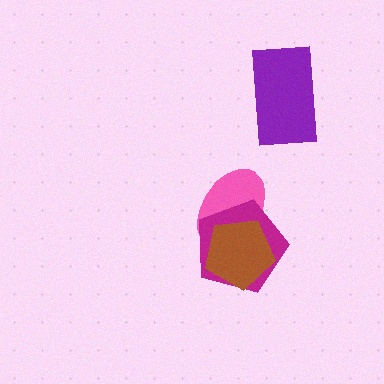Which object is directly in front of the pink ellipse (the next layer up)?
The magenta pentagon is directly in front of the pink ellipse.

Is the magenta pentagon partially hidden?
Yes, it is partially covered by another shape.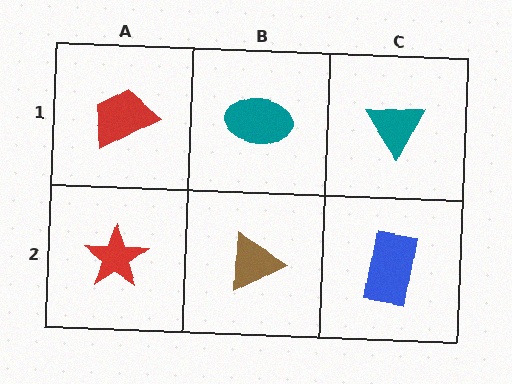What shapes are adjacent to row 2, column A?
A red trapezoid (row 1, column A), a brown triangle (row 2, column B).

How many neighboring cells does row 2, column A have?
2.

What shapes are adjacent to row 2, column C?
A teal triangle (row 1, column C), a brown triangle (row 2, column B).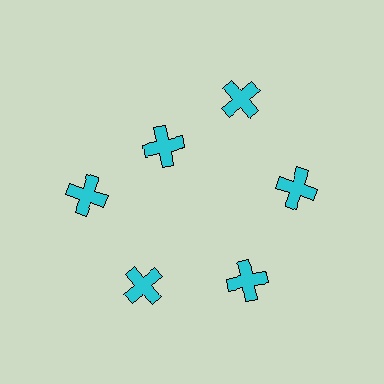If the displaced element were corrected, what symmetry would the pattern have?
It would have 6-fold rotational symmetry — the pattern would map onto itself every 60 degrees.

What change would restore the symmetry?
The symmetry would be restored by moving it outward, back onto the ring so that all 6 crosses sit at equal angles and equal distance from the center.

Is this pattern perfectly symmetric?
No. The 6 cyan crosses are arranged in a ring, but one element near the 11 o'clock position is pulled inward toward the center, breaking the 6-fold rotational symmetry.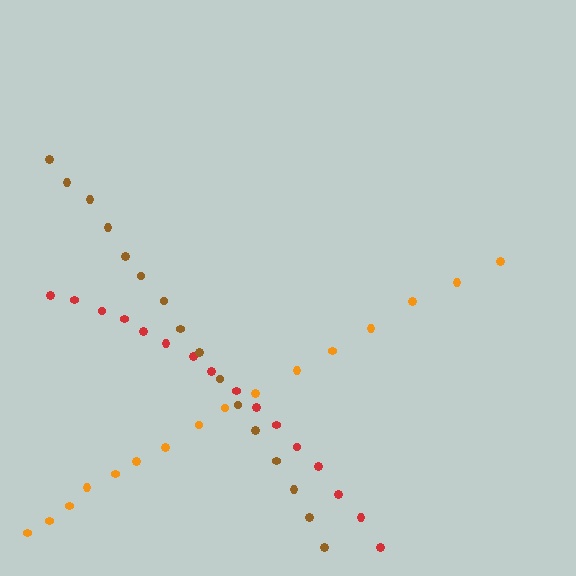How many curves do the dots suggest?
There are 3 distinct paths.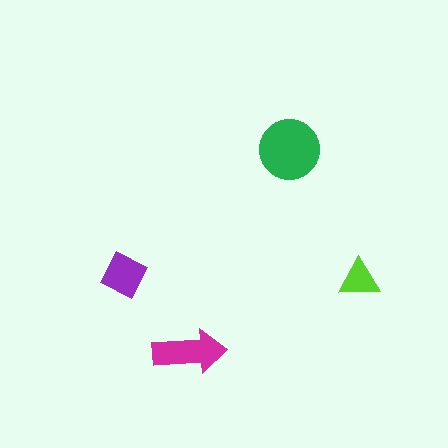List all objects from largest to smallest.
The green circle, the magenta arrow, the purple square, the lime triangle.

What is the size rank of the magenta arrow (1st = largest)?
2nd.